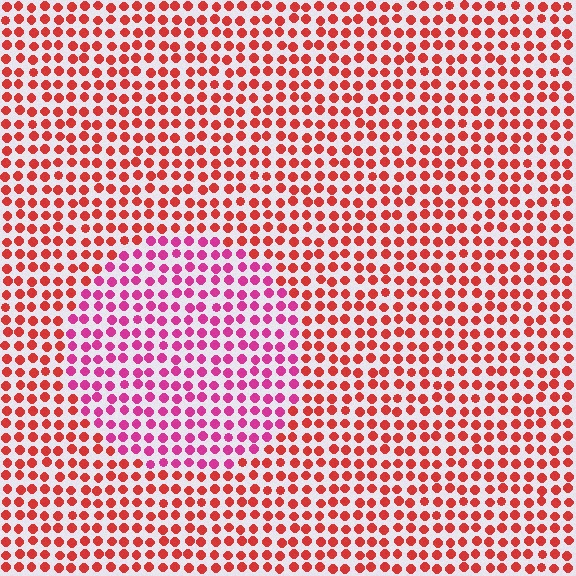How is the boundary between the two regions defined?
The boundary is defined purely by a slight shift in hue (about 38 degrees). Spacing, size, and orientation are identical on both sides.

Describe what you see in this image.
The image is filled with small red elements in a uniform arrangement. A circle-shaped region is visible where the elements are tinted to a slightly different hue, forming a subtle color boundary.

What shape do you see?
I see a circle.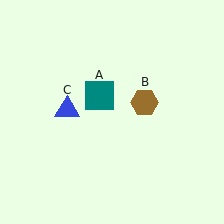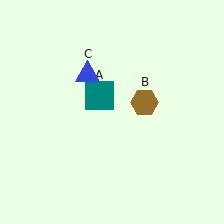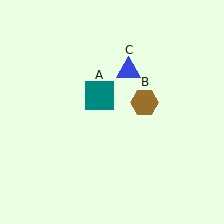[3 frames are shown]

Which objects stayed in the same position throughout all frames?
Teal square (object A) and brown hexagon (object B) remained stationary.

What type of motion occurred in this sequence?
The blue triangle (object C) rotated clockwise around the center of the scene.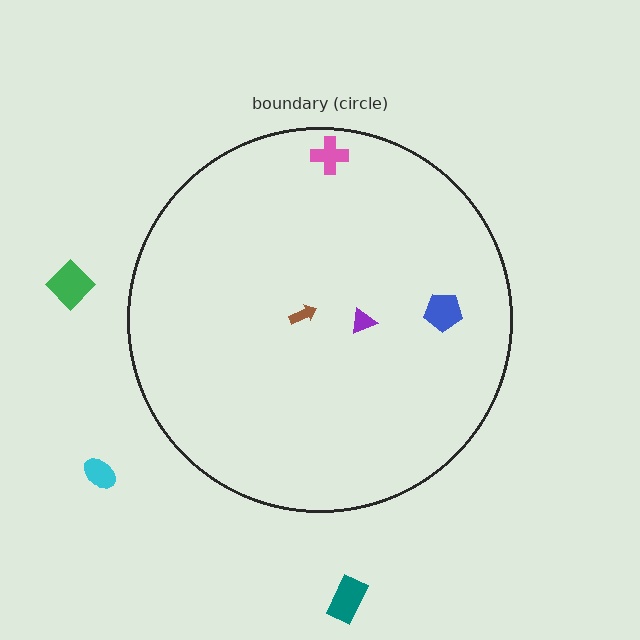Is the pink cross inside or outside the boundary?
Inside.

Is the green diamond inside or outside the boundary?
Outside.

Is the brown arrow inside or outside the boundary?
Inside.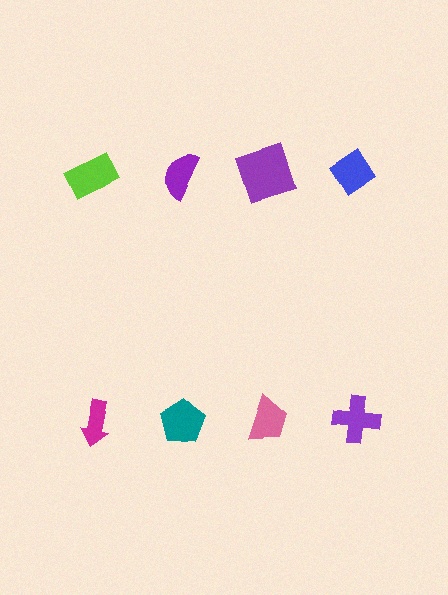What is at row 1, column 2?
A purple semicircle.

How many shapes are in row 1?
4 shapes.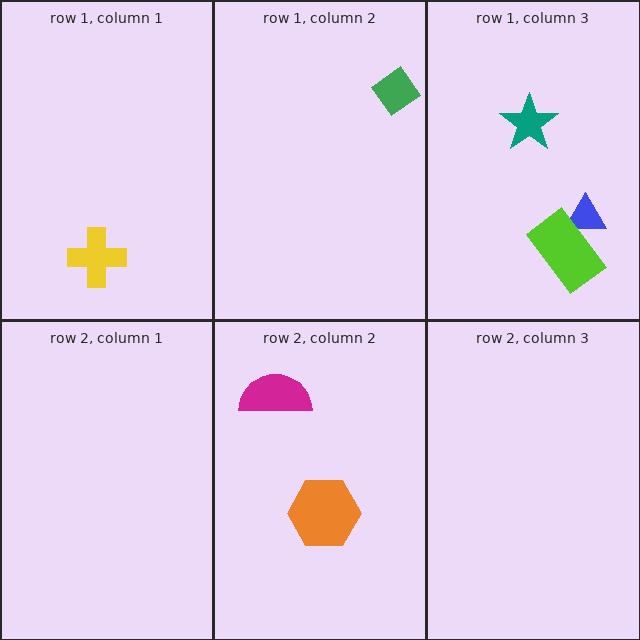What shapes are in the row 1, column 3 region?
The blue triangle, the lime rectangle, the teal star.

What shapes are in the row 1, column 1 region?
The yellow cross.